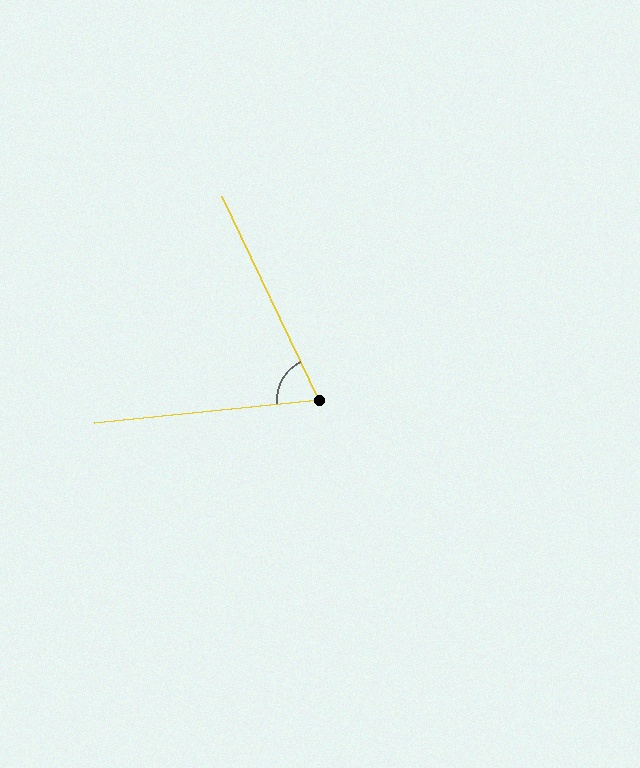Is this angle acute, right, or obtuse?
It is acute.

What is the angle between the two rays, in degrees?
Approximately 70 degrees.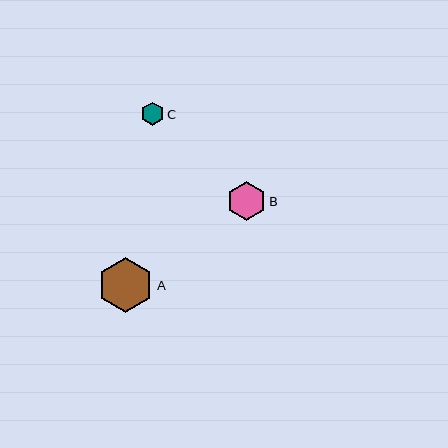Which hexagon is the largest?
Hexagon A is the largest with a size of approximately 56 pixels.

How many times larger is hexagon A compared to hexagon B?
Hexagon A is approximately 1.4 times the size of hexagon B.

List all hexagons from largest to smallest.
From largest to smallest: A, B, C.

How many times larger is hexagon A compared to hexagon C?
Hexagon A is approximately 2.4 times the size of hexagon C.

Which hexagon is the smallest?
Hexagon C is the smallest with a size of approximately 23 pixels.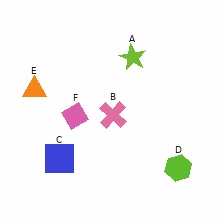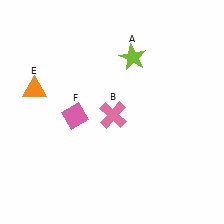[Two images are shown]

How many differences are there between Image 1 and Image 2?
There are 2 differences between the two images.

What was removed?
The lime hexagon (D), the blue square (C) were removed in Image 2.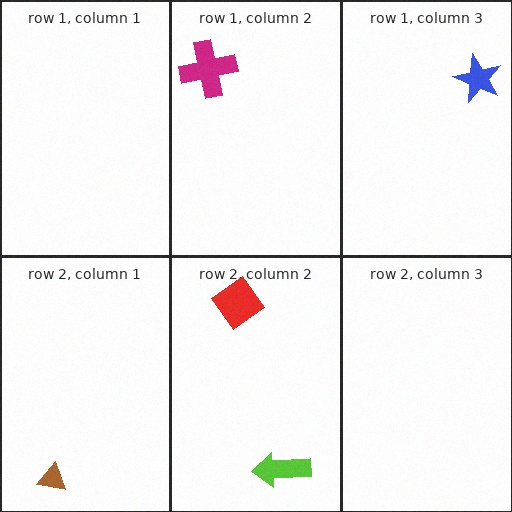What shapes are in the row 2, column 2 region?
The red diamond, the lime arrow.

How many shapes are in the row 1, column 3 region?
1.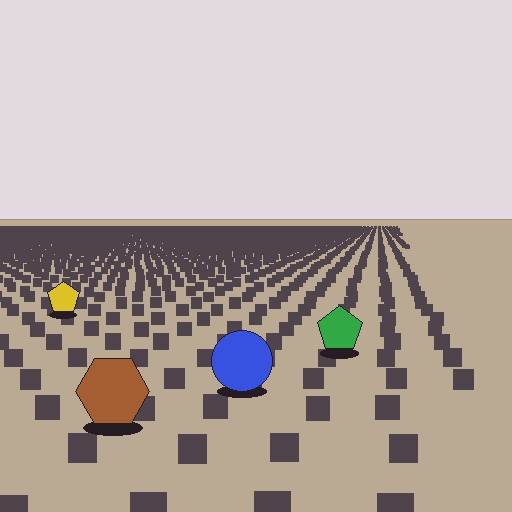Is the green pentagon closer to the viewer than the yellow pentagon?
Yes. The green pentagon is closer — you can tell from the texture gradient: the ground texture is coarser near it.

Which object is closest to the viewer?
The brown hexagon is closest. The texture marks near it are larger and more spread out.